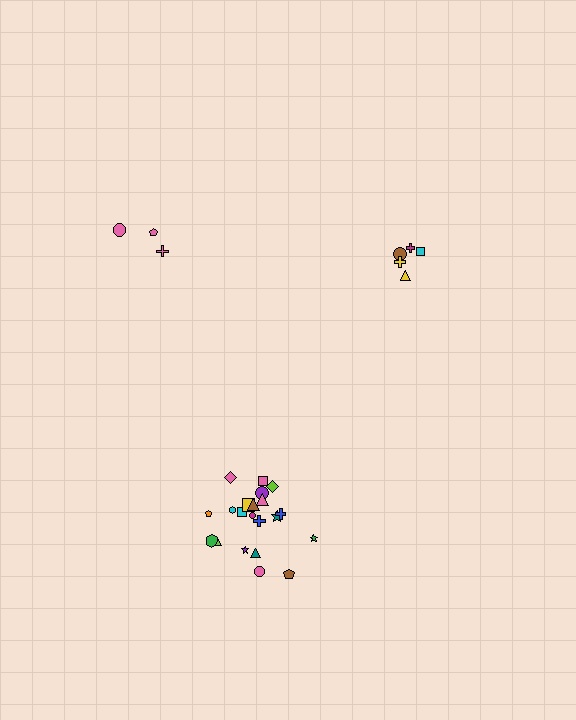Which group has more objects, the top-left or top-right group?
The top-right group.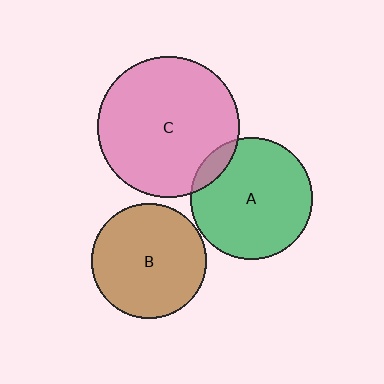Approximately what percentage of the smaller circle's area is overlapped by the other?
Approximately 10%.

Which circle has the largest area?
Circle C (pink).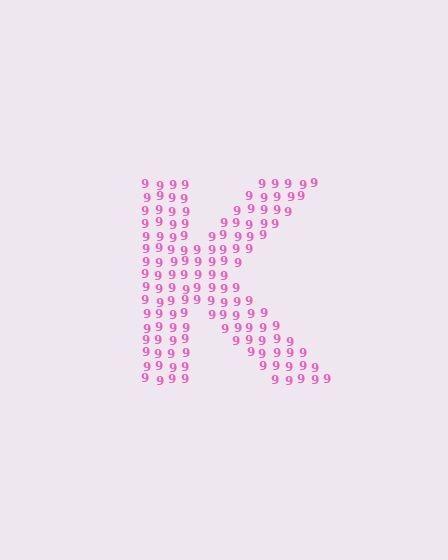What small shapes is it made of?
It is made of small digit 9's.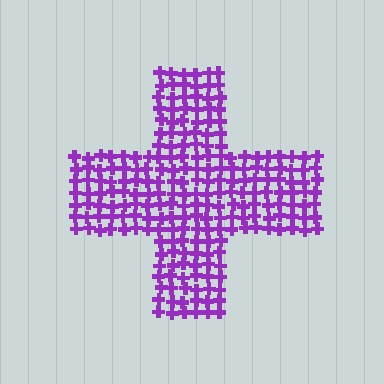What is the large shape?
The large shape is a cross.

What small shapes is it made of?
It is made of small crosses.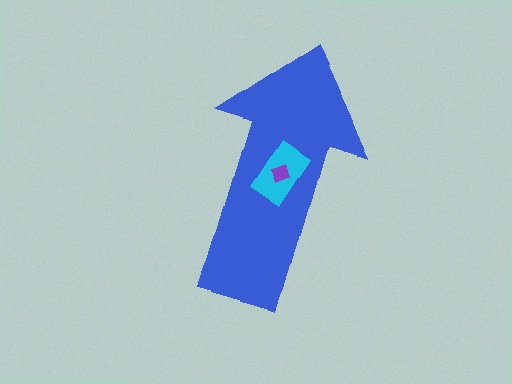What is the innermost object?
The purple square.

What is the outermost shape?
The blue arrow.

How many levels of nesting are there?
3.